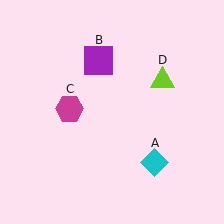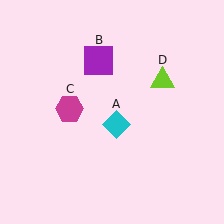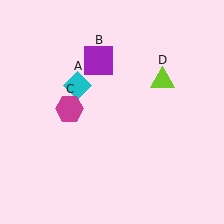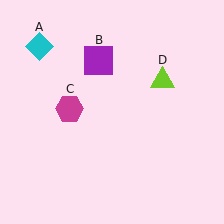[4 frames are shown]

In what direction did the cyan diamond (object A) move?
The cyan diamond (object A) moved up and to the left.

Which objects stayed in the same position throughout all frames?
Purple square (object B) and magenta hexagon (object C) and lime triangle (object D) remained stationary.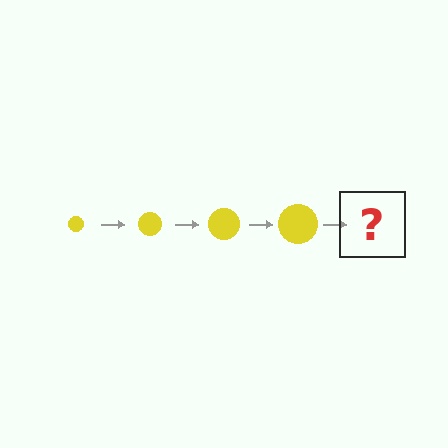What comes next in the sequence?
The next element should be a yellow circle, larger than the previous one.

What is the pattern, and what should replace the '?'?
The pattern is that the circle gets progressively larger each step. The '?' should be a yellow circle, larger than the previous one.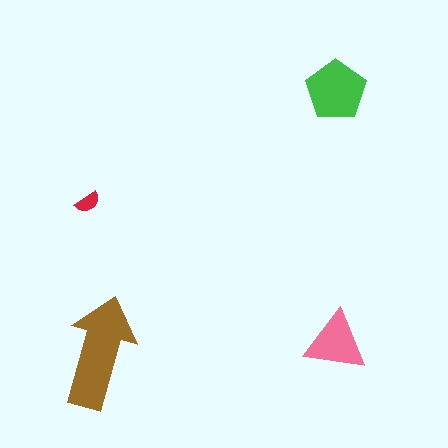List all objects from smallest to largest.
The red semicircle, the pink triangle, the green pentagon, the brown arrow.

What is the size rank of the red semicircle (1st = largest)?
4th.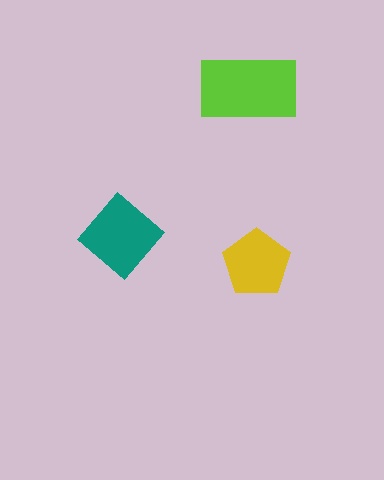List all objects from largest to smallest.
The lime rectangle, the teal diamond, the yellow pentagon.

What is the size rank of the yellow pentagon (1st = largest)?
3rd.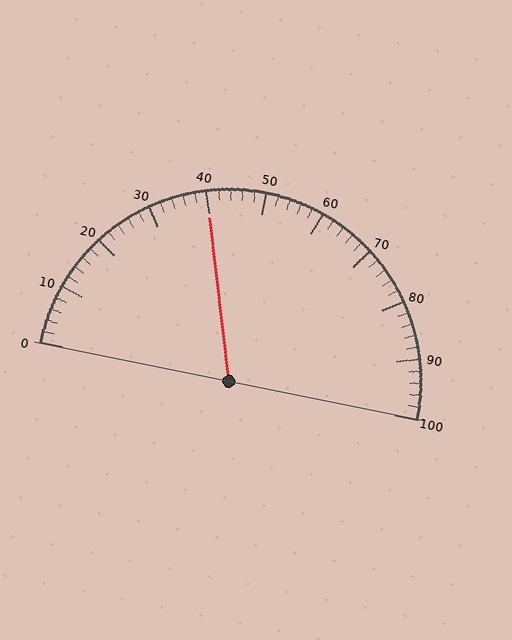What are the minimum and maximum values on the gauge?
The gauge ranges from 0 to 100.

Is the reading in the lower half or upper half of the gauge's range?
The reading is in the lower half of the range (0 to 100).